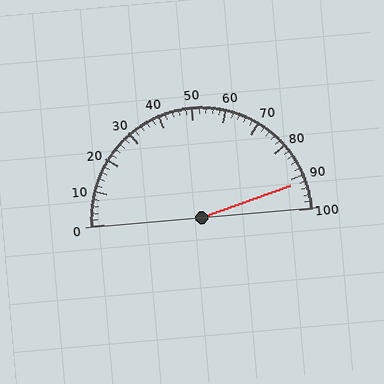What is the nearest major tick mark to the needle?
The nearest major tick mark is 90.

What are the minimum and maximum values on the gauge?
The gauge ranges from 0 to 100.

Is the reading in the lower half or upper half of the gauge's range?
The reading is in the upper half of the range (0 to 100).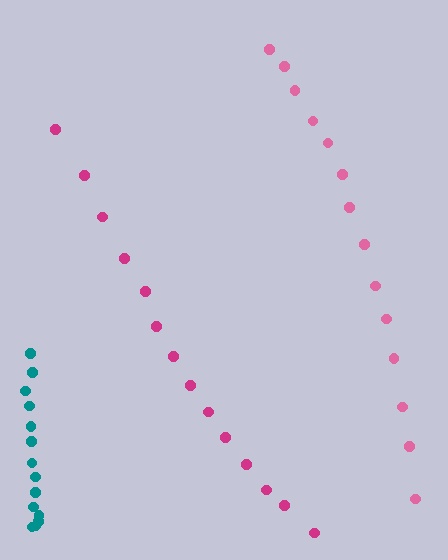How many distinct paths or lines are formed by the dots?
There are 3 distinct paths.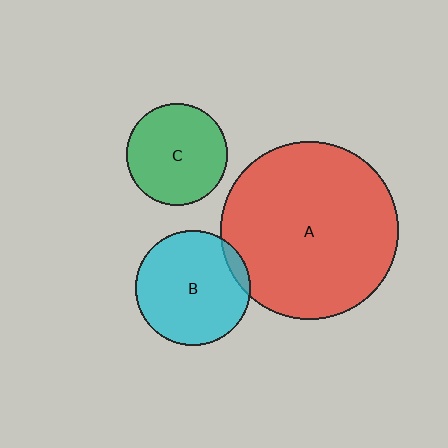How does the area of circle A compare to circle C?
Approximately 3.1 times.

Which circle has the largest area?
Circle A (red).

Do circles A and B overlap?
Yes.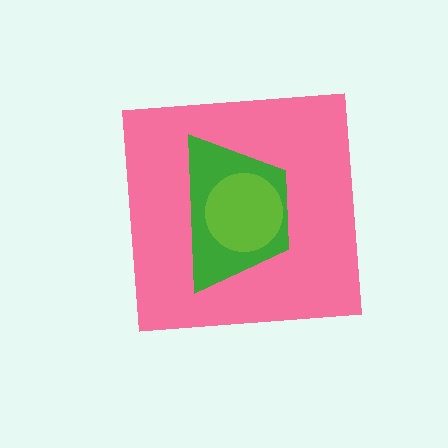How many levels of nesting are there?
3.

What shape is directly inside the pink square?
The green trapezoid.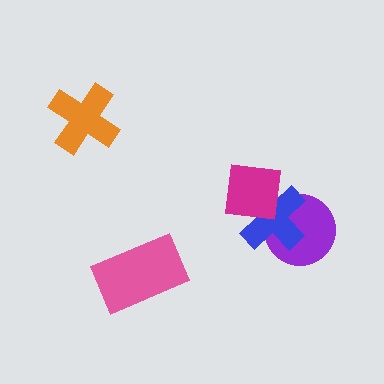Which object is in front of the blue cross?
The magenta square is in front of the blue cross.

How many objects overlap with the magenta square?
2 objects overlap with the magenta square.